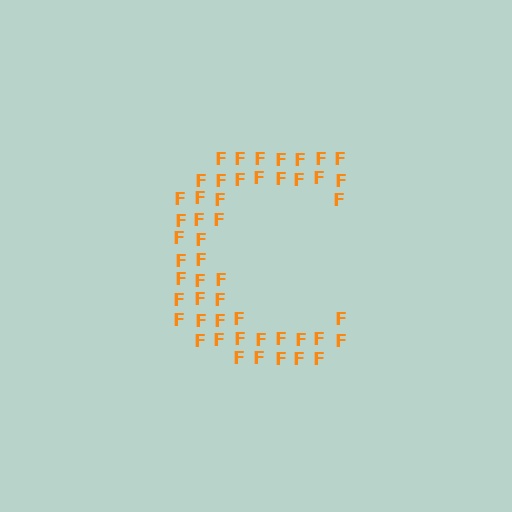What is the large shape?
The large shape is the letter C.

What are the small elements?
The small elements are letter F's.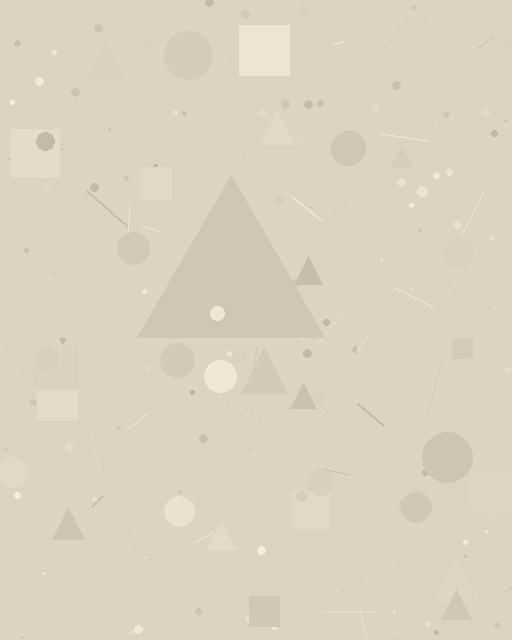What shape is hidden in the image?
A triangle is hidden in the image.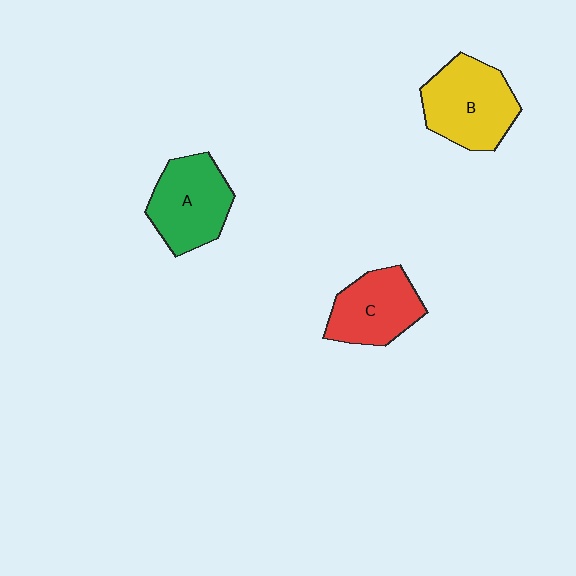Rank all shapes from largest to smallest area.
From largest to smallest: B (yellow), A (green), C (red).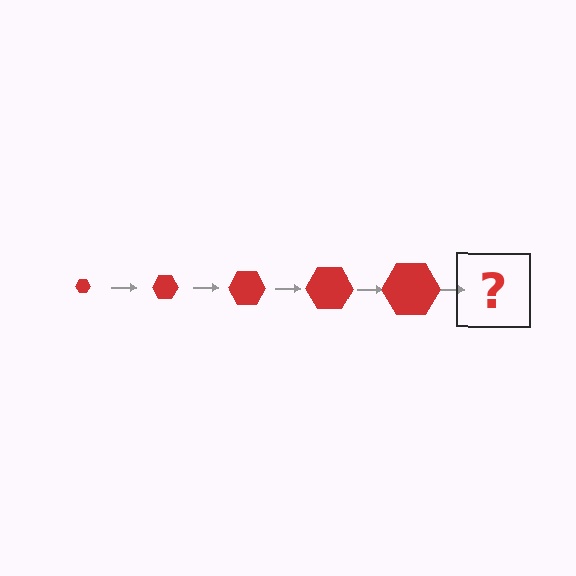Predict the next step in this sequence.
The next step is a red hexagon, larger than the previous one.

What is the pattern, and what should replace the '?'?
The pattern is that the hexagon gets progressively larger each step. The '?' should be a red hexagon, larger than the previous one.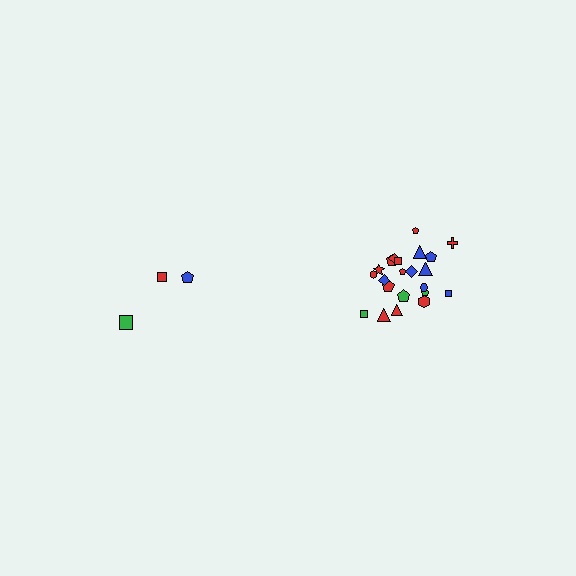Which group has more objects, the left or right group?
The right group.